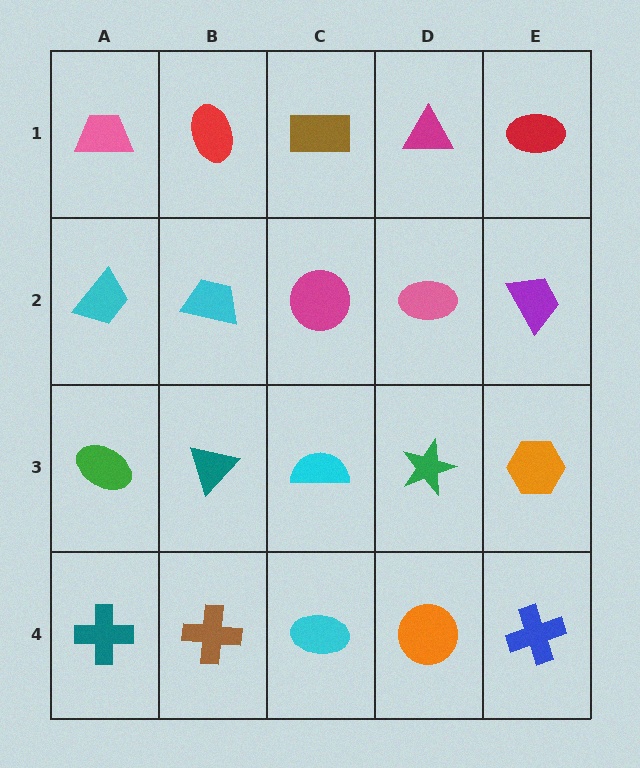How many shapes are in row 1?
5 shapes.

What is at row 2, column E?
A purple trapezoid.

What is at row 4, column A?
A teal cross.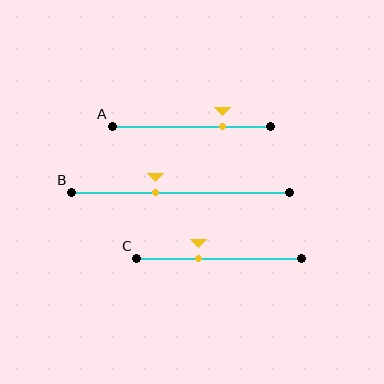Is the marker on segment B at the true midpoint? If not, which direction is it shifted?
No, the marker on segment B is shifted to the left by about 11% of the segment length.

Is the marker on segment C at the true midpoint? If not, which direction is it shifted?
No, the marker on segment C is shifted to the left by about 12% of the segment length.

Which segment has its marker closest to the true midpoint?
Segment B has its marker closest to the true midpoint.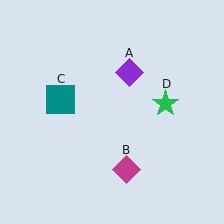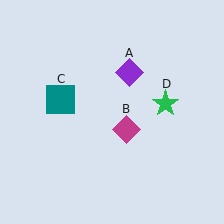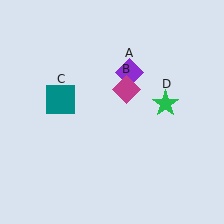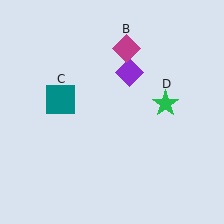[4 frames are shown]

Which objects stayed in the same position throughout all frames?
Purple diamond (object A) and teal square (object C) and green star (object D) remained stationary.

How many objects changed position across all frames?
1 object changed position: magenta diamond (object B).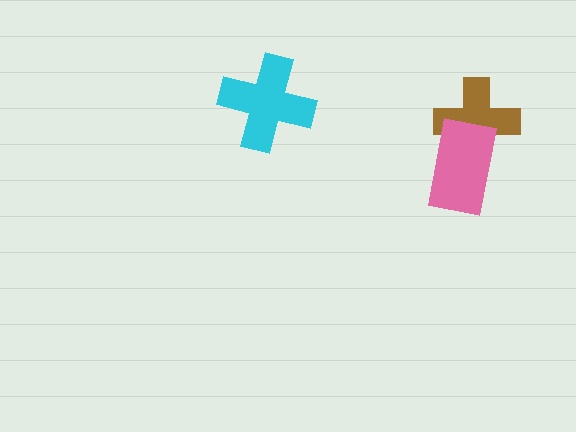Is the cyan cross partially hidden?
No, no other shape covers it.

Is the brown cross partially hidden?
Yes, it is partially covered by another shape.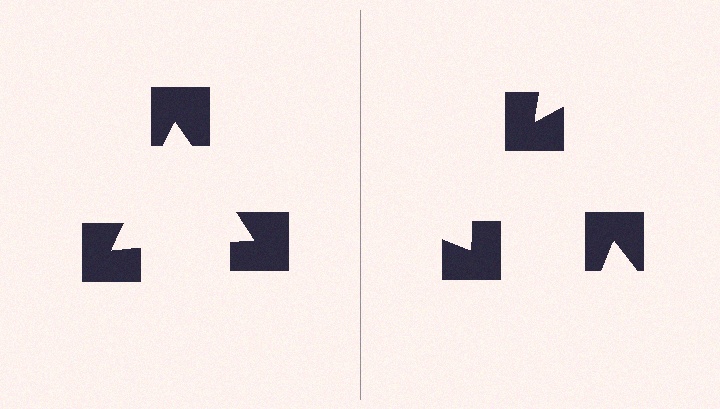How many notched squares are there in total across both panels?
6 — 3 on each side.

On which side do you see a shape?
An illusory triangle appears on the left side. On the right side the wedge cuts are rotated, so no coherent shape forms.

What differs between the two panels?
The notched squares are positioned identically on both sides; only the wedge orientations differ. On the left they align to a triangle; on the right they are misaligned.